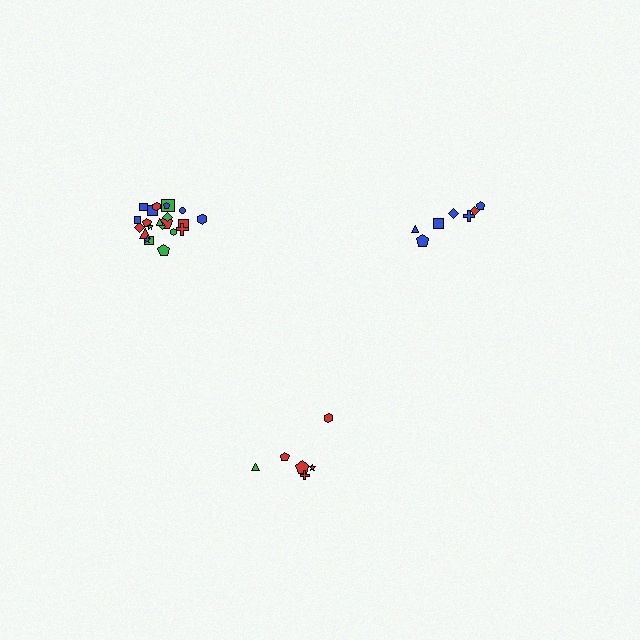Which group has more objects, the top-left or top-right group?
The top-left group.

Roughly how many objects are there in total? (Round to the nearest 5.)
Roughly 35 objects in total.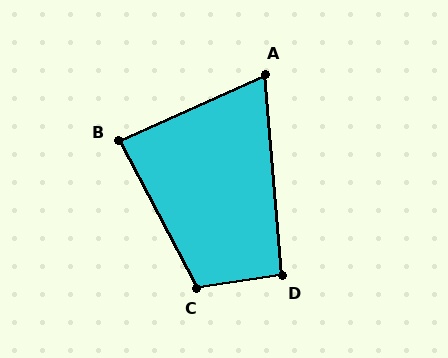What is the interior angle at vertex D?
Approximately 94 degrees (approximately right).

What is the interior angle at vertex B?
Approximately 86 degrees (approximately right).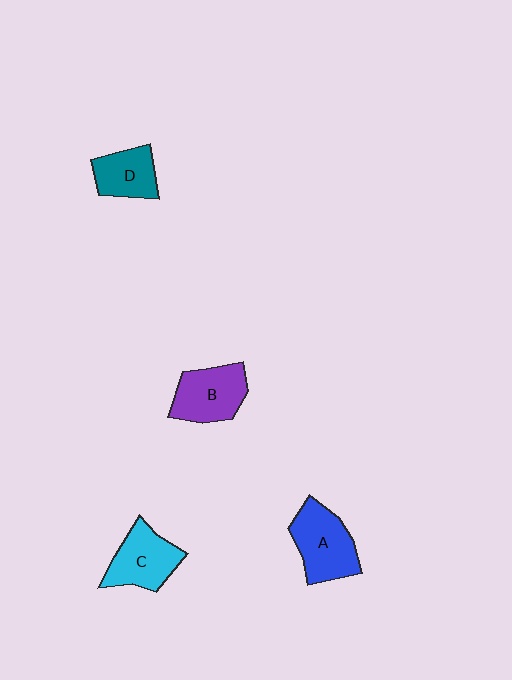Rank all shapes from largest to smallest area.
From largest to smallest: A (blue), B (purple), C (cyan), D (teal).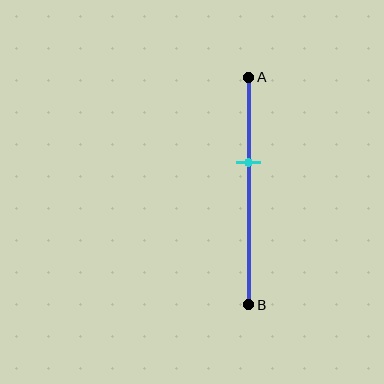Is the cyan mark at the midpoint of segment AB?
No, the mark is at about 40% from A, not at the 50% midpoint.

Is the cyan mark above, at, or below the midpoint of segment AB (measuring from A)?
The cyan mark is above the midpoint of segment AB.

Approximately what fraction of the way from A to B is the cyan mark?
The cyan mark is approximately 40% of the way from A to B.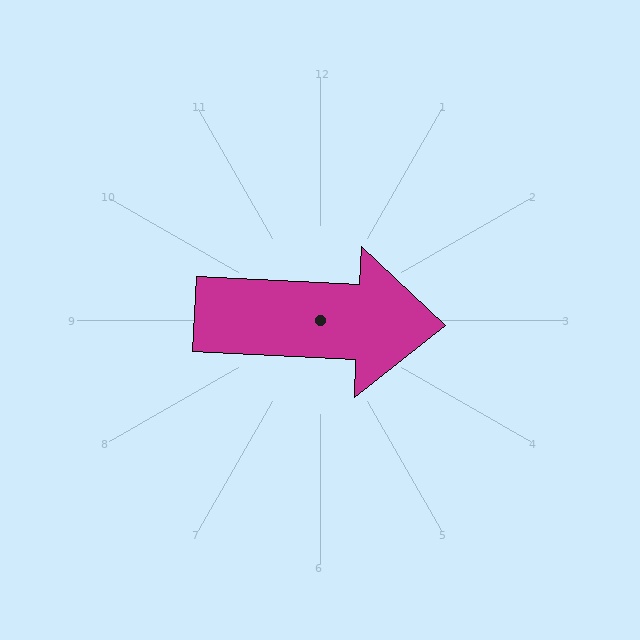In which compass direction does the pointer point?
East.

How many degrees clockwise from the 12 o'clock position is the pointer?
Approximately 93 degrees.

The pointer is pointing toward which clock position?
Roughly 3 o'clock.